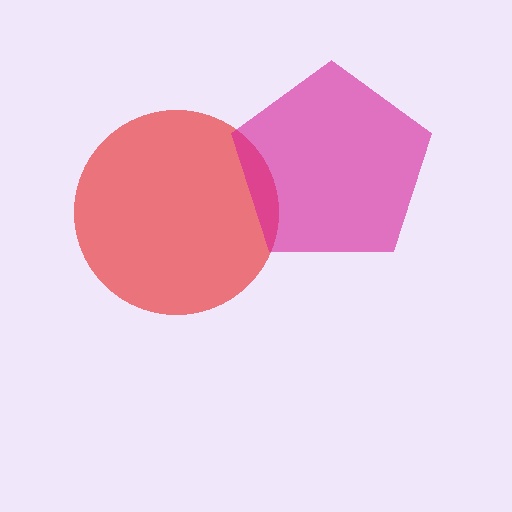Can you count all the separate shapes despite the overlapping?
Yes, there are 2 separate shapes.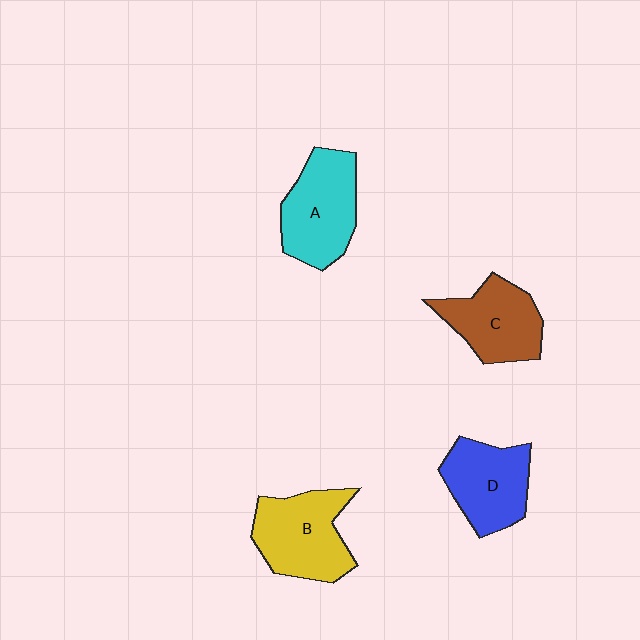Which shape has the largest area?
Shape B (yellow).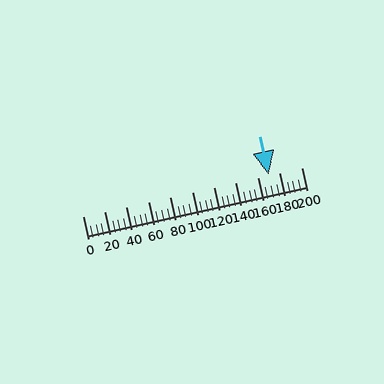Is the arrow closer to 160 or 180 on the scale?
The arrow is closer to 180.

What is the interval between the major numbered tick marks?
The major tick marks are spaced 20 units apart.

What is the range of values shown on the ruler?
The ruler shows values from 0 to 200.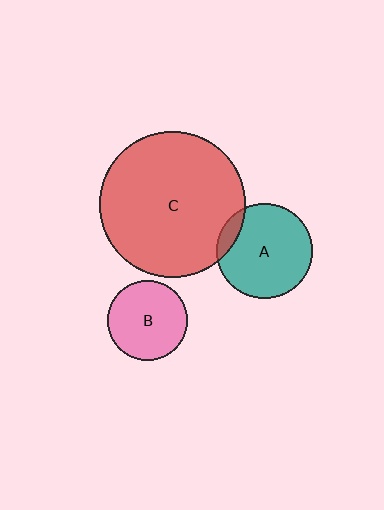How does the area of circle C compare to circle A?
Approximately 2.3 times.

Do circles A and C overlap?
Yes.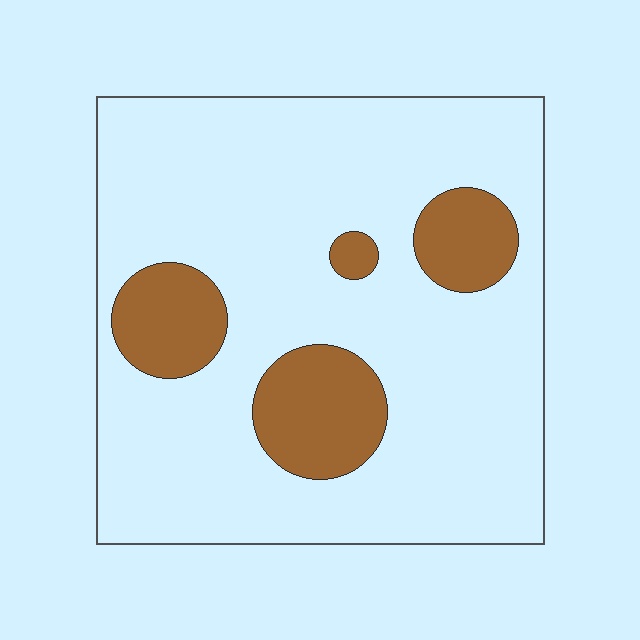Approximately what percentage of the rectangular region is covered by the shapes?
Approximately 20%.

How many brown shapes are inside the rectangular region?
4.